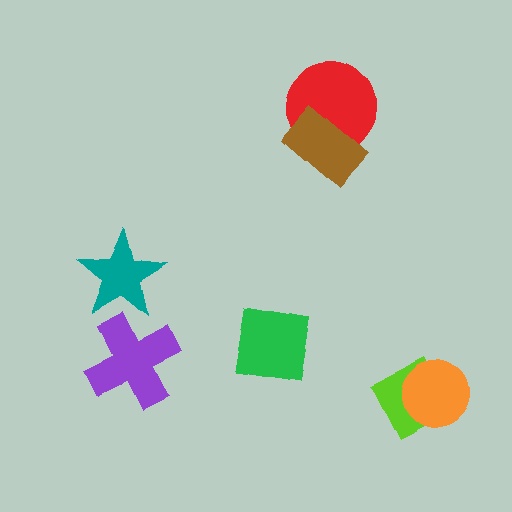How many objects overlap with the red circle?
1 object overlaps with the red circle.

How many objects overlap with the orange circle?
1 object overlaps with the orange circle.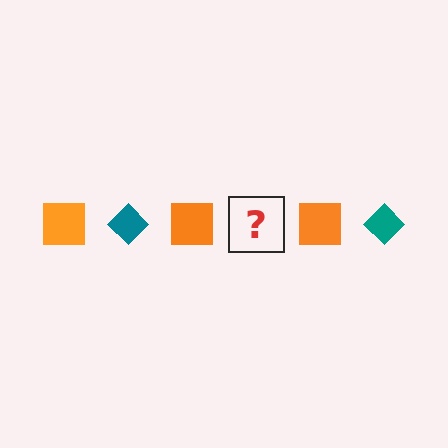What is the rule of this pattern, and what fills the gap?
The rule is that the pattern alternates between orange square and teal diamond. The gap should be filled with a teal diamond.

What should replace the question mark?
The question mark should be replaced with a teal diamond.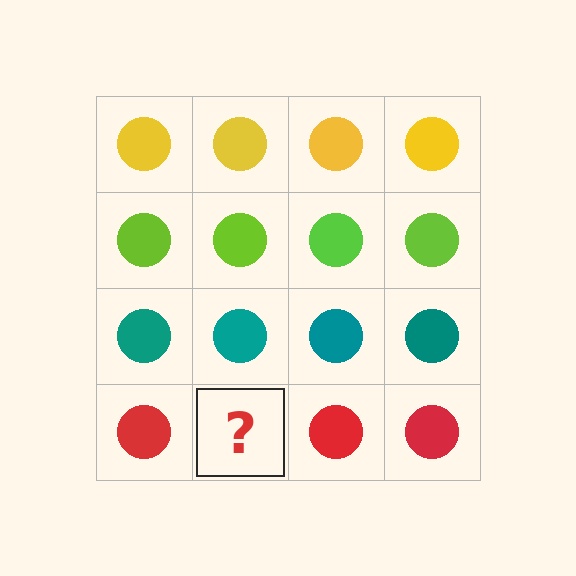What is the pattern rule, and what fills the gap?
The rule is that each row has a consistent color. The gap should be filled with a red circle.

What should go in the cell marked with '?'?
The missing cell should contain a red circle.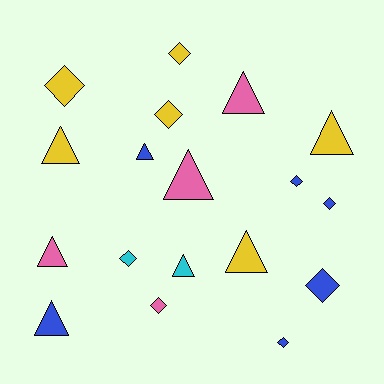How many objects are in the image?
There are 18 objects.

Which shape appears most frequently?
Triangle, with 9 objects.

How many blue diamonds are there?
There are 4 blue diamonds.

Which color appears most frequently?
Blue, with 6 objects.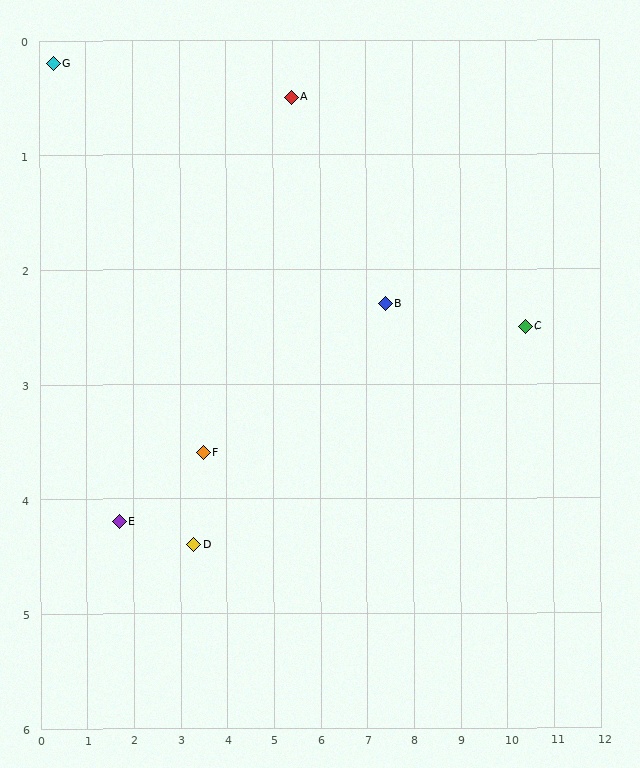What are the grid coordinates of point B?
Point B is at approximately (7.4, 2.3).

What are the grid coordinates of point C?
Point C is at approximately (10.4, 2.5).